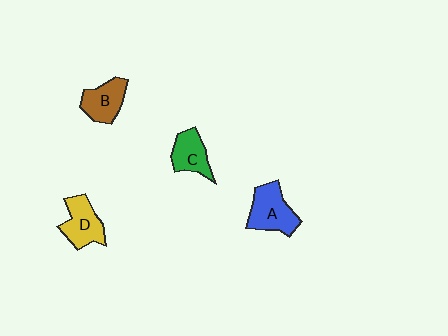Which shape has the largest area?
Shape A (blue).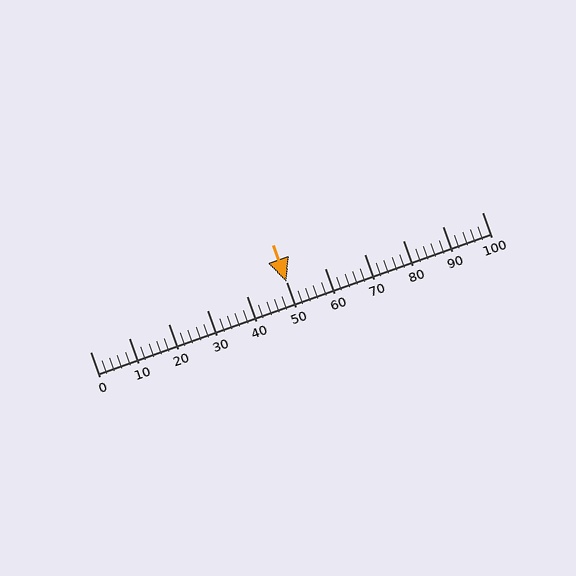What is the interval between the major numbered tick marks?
The major tick marks are spaced 10 units apart.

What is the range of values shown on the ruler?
The ruler shows values from 0 to 100.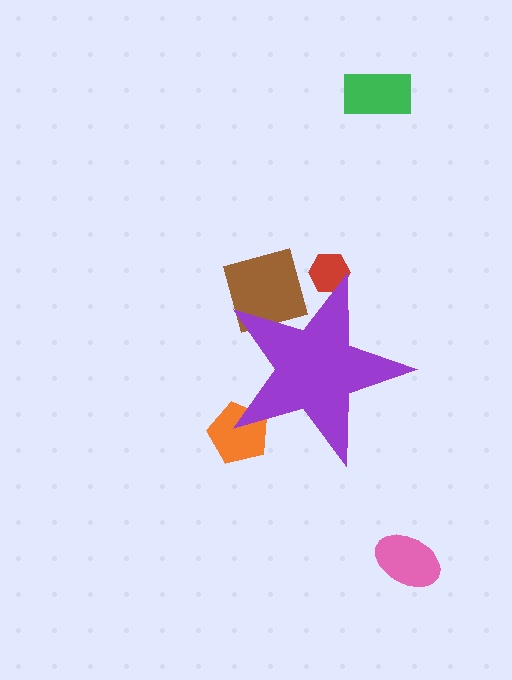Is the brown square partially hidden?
Yes, the brown square is partially hidden behind the purple star.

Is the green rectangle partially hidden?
No, the green rectangle is fully visible.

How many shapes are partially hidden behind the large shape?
3 shapes are partially hidden.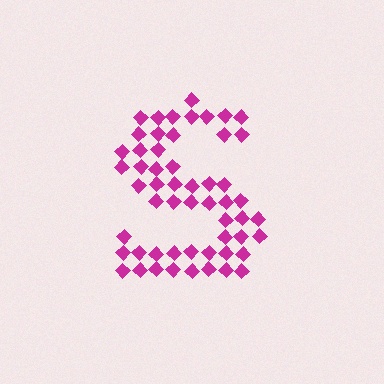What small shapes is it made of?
It is made of small diamonds.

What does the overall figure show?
The overall figure shows the letter S.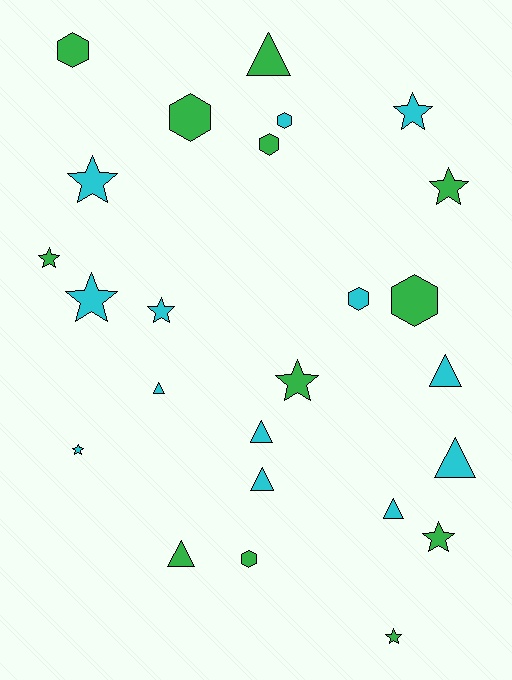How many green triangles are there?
There are 2 green triangles.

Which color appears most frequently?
Cyan, with 13 objects.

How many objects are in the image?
There are 25 objects.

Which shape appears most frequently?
Star, with 10 objects.